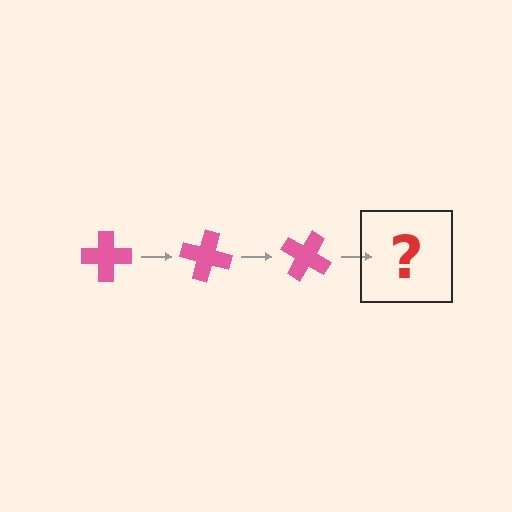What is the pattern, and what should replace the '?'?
The pattern is that the cross rotates 15 degrees each step. The '?' should be a pink cross rotated 45 degrees.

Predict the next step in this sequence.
The next step is a pink cross rotated 45 degrees.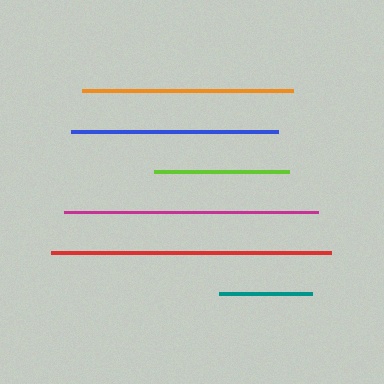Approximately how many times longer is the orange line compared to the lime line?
The orange line is approximately 1.6 times the length of the lime line.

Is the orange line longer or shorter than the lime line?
The orange line is longer than the lime line.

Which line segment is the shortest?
The teal line is the shortest at approximately 93 pixels.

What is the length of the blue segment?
The blue segment is approximately 207 pixels long.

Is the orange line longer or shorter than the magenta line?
The magenta line is longer than the orange line.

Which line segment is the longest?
The red line is the longest at approximately 280 pixels.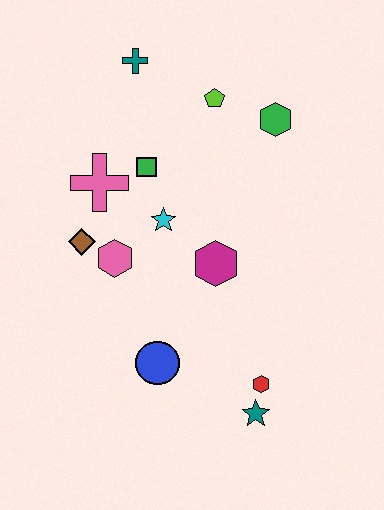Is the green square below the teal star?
No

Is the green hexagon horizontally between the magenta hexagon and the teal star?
No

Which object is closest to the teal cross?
The lime pentagon is closest to the teal cross.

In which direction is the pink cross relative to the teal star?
The pink cross is above the teal star.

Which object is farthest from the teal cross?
The teal star is farthest from the teal cross.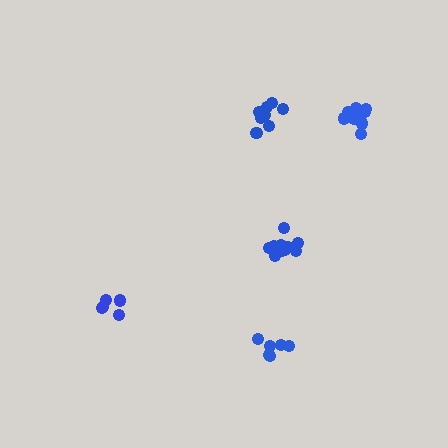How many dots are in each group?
Group 1: 6 dots, Group 2: 11 dots, Group 3: 5 dots, Group 4: 9 dots, Group 5: 9 dots (40 total).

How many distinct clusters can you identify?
There are 5 distinct clusters.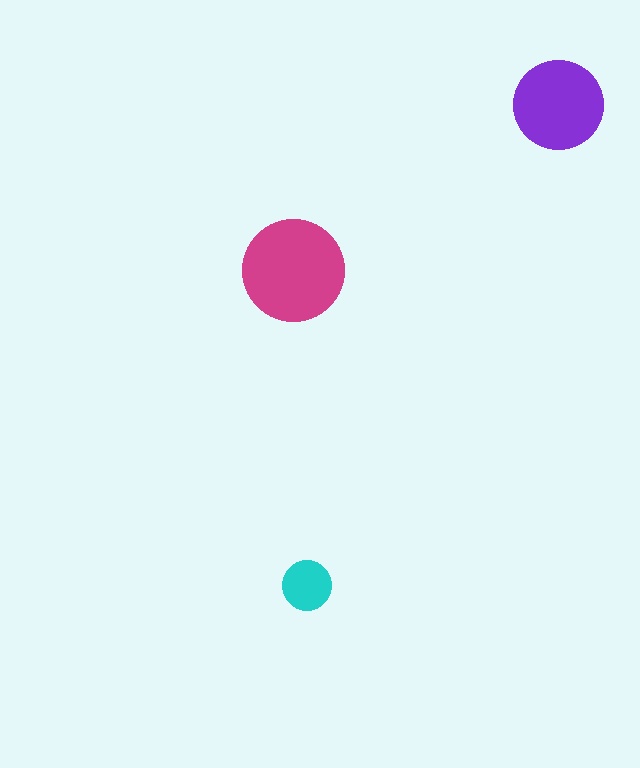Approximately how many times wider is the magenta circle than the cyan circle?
About 2 times wider.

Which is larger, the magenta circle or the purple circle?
The magenta one.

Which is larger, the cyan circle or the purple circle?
The purple one.